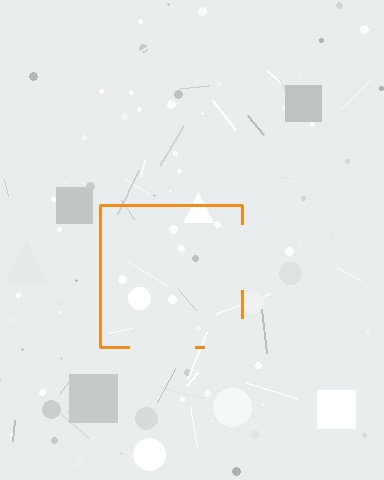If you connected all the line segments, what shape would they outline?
They would outline a square.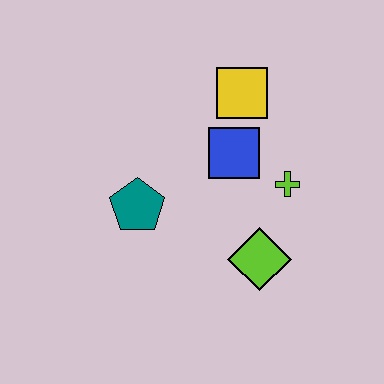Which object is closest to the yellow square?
The blue square is closest to the yellow square.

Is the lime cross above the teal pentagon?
Yes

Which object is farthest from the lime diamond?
The yellow square is farthest from the lime diamond.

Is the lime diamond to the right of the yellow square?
Yes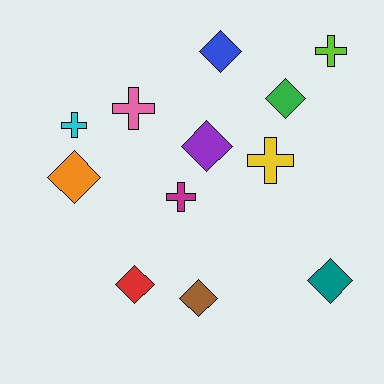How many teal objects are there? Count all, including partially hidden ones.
There is 1 teal object.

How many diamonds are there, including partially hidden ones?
There are 7 diamonds.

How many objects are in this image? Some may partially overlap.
There are 12 objects.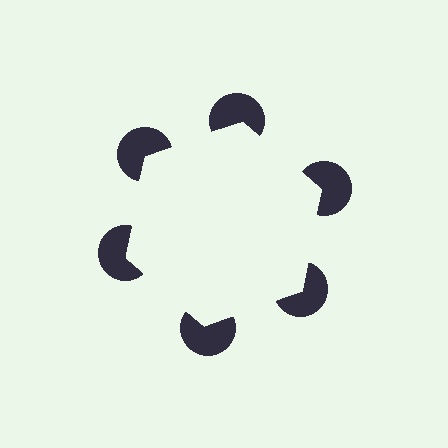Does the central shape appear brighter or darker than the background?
It typically appears slightly brighter than the background, even though no actual brightness change is drawn.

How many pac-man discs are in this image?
There are 6 — one at each vertex of the illusory hexagon.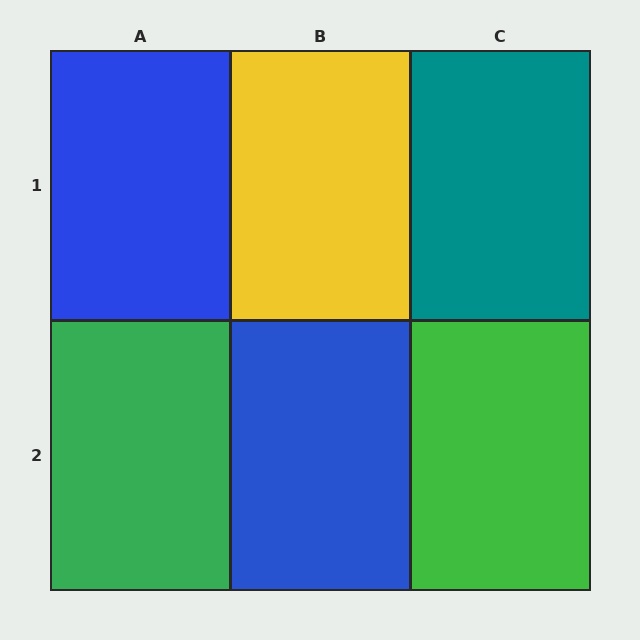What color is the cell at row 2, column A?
Green.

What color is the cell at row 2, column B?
Blue.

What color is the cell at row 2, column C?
Green.